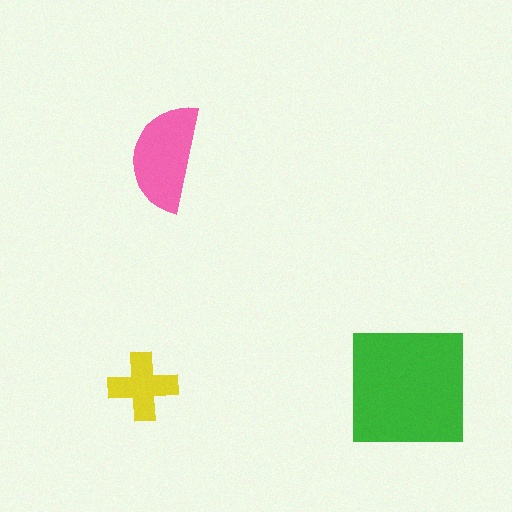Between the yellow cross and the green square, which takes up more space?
The green square.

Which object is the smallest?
The yellow cross.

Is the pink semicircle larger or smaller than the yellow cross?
Larger.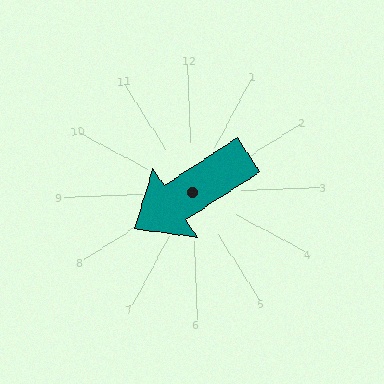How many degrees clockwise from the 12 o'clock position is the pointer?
Approximately 239 degrees.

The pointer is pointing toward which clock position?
Roughly 8 o'clock.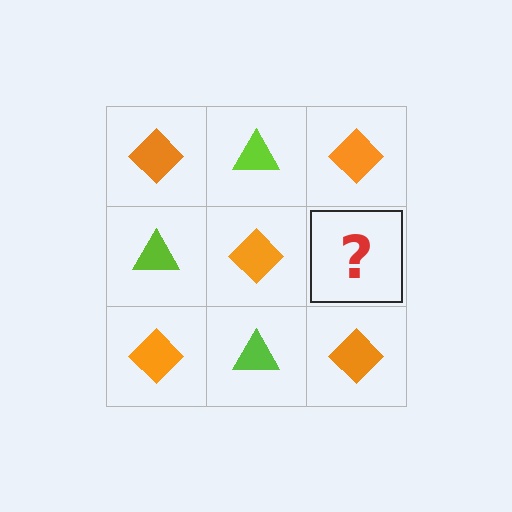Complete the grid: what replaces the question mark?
The question mark should be replaced with a lime triangle.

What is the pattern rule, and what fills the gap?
The rule is that it alternates orange diamond and lime triangle in a checkerboard pattern. The gap should be filled with a lime triangle.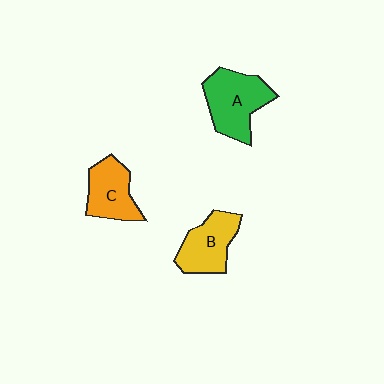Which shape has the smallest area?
Shape C (orange).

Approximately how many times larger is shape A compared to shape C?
Approximately 1.3 times.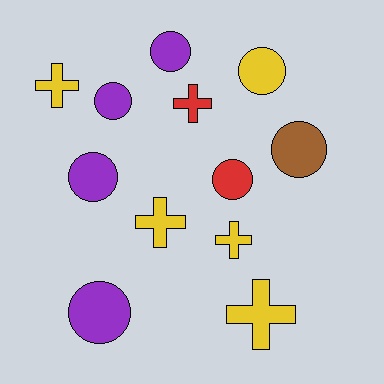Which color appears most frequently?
Yellow, with 5 objects.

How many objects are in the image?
There are 12 objects.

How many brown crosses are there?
There are no brown crosses.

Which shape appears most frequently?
Circle, with 7 objects.